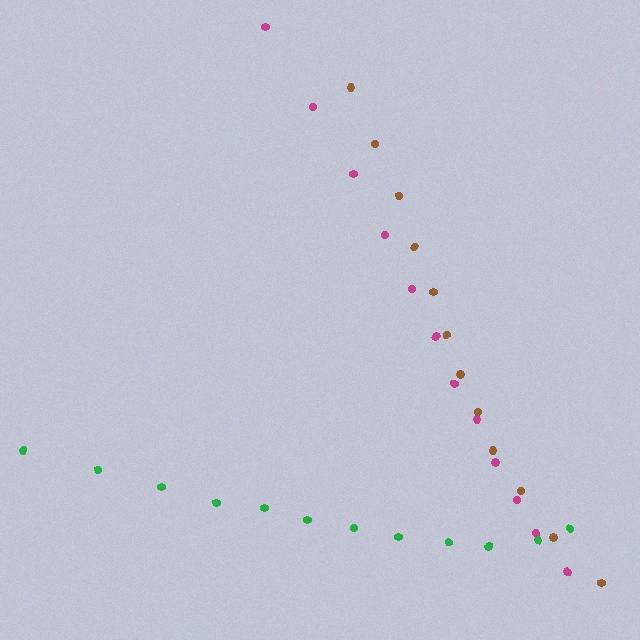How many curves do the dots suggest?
There are 3 distinct paths.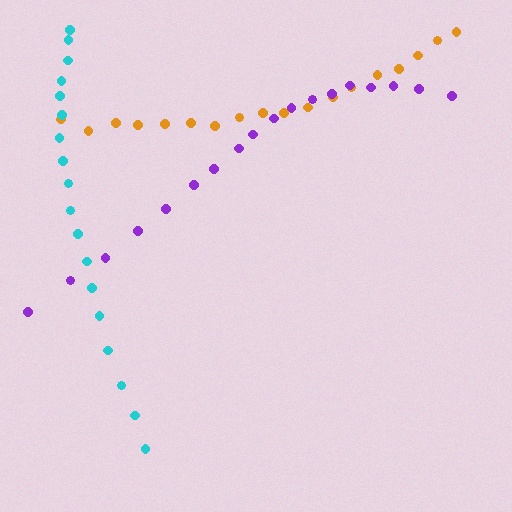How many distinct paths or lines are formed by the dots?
There are 3 distinct paths.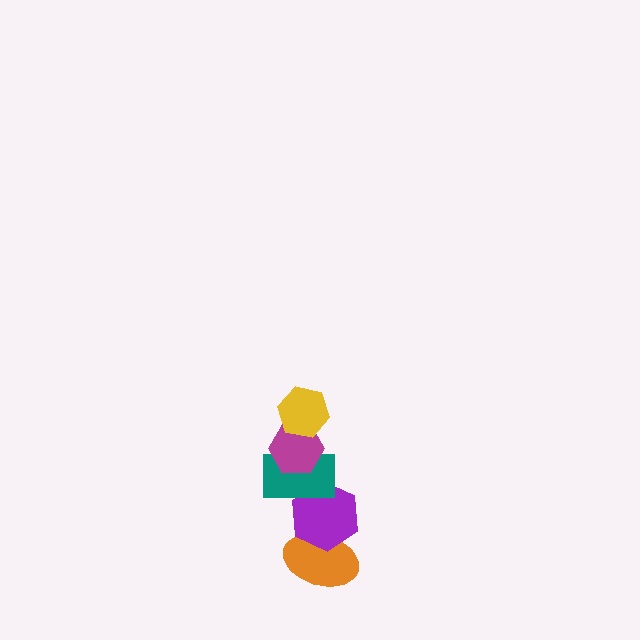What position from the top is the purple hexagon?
The purple hexagon is 4th from the top.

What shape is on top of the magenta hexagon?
The yellow hexagon is on top of the magenta hexagon.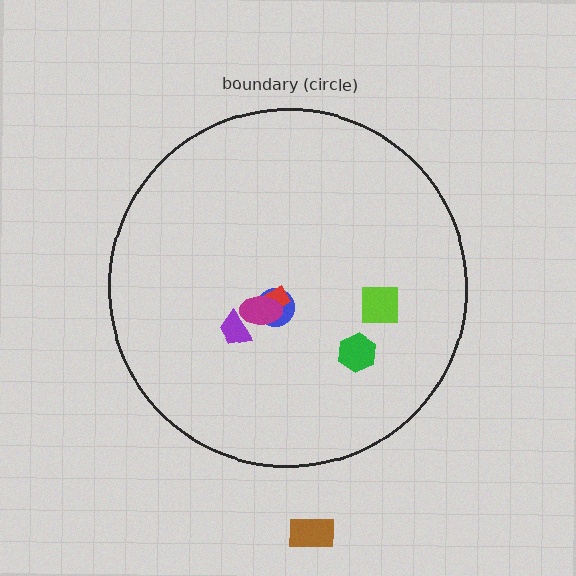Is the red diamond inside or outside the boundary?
Inside.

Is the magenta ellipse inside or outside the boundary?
Inside.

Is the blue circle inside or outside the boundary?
Inside.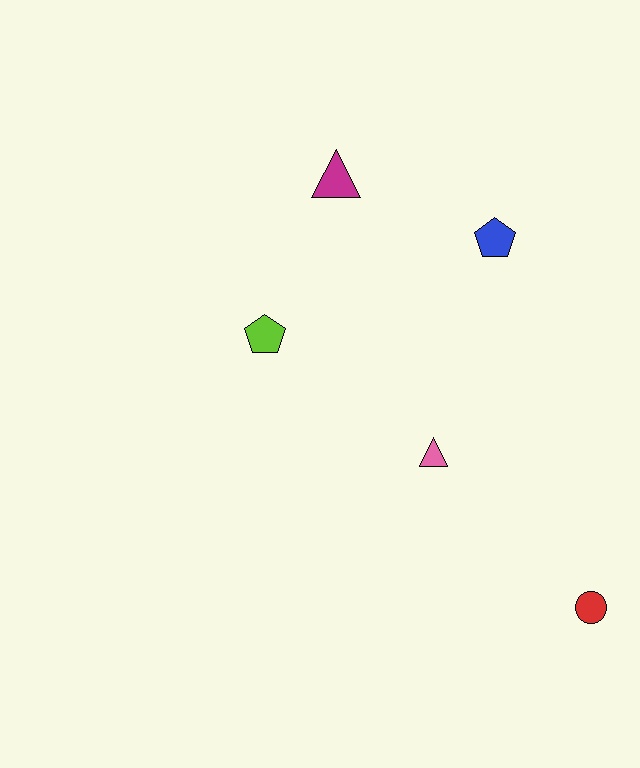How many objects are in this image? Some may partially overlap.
There are 5 objects.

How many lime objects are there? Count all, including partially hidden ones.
There is 1 lime object.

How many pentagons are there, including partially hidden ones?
There are 2 pentagons.